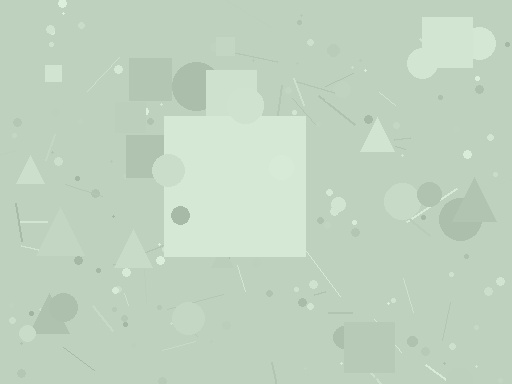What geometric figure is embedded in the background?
A square is embedded in the background.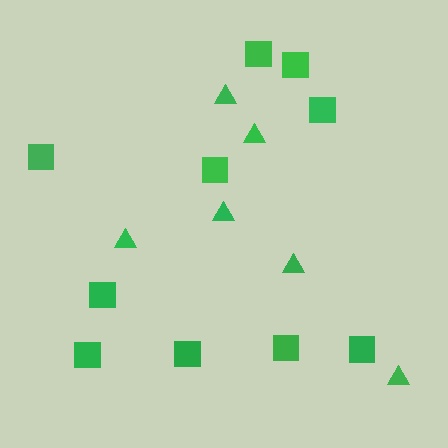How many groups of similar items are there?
There are 2 groups: one group of squares (10) and one group of triangles (6).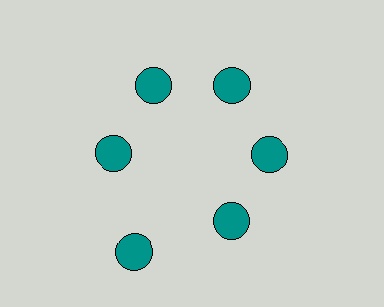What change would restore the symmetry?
The symmetry would be restored by moving it inward, back onto the ring so that all 6 circles sit at equal angles and equal distance from the center.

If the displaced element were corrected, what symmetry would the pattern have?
It would have 6-fold rotational symmetry — the pattern would map onto itself every 60 degrees.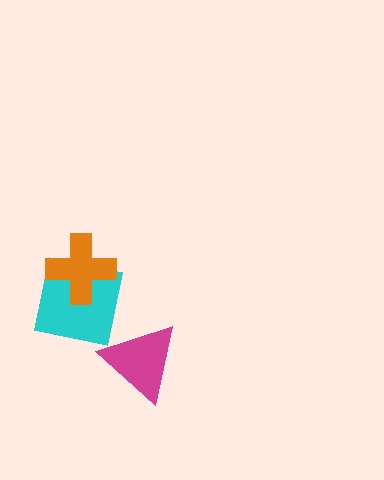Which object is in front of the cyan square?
The orange cross is in front of the cyan square.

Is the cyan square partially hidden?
Yes, it is partially covered by another shape.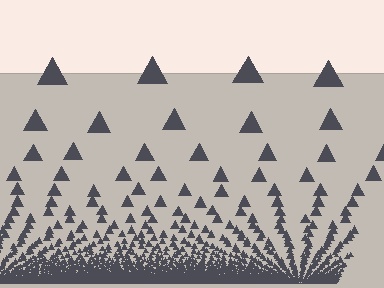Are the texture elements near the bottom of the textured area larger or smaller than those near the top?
Smaller. The gradient is inverted — elements near the bottom are smaller and denser.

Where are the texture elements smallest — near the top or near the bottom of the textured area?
Near the bottom.